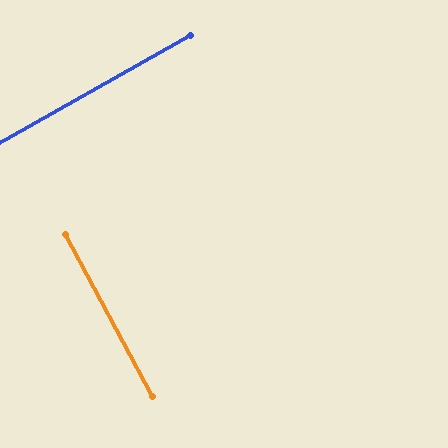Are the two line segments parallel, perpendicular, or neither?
Perpendicular — they meet at approximately 89°.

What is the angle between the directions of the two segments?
Approximately 89 degrees.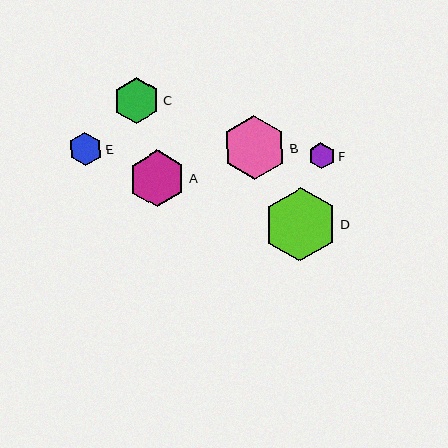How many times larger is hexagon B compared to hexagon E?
Hexagon B is approximately 1.9 times the size of hexagon E.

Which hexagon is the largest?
Hexagon D is the largest with a size of approximately 74 pixels.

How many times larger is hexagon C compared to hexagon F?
Hexagon C is approximately 1.8 times the size of hexagon F.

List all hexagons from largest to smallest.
From largest to smallest: D, B, A, C, E, F.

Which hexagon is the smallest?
Hexagon F is the smallest with a size of approximately 26 pixels.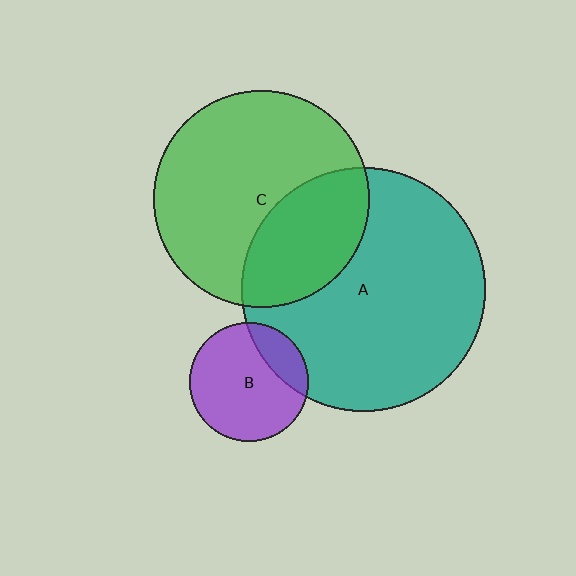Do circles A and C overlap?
Yes.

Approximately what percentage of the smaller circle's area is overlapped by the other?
Approximately 35%.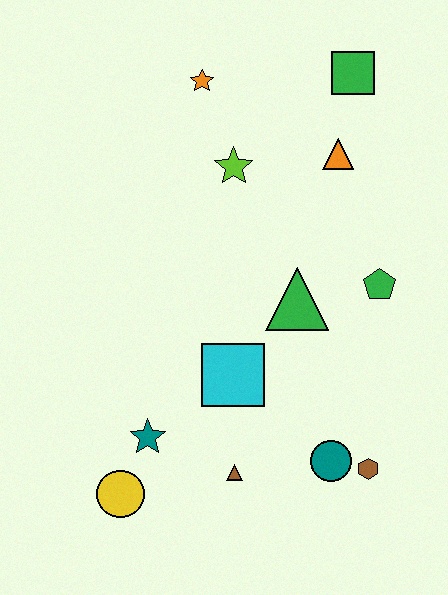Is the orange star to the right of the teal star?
Yes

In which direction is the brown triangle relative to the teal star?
The brown triangle is to the right of the teal star.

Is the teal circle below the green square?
Yes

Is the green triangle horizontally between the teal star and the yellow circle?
No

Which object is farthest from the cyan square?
The green square is farthest from the cyan square.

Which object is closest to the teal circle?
The brown hexagon is closest to the teal circle.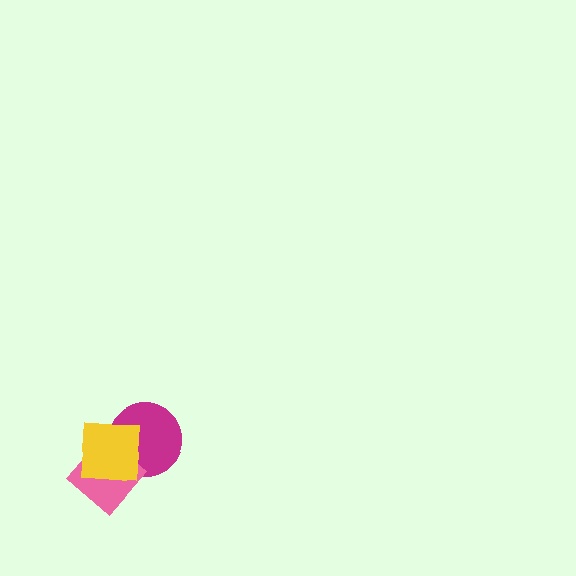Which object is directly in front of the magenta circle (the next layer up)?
The pink diamond is directly in front of the magenta circle.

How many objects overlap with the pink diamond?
2 objects overlap with the pink diamond.